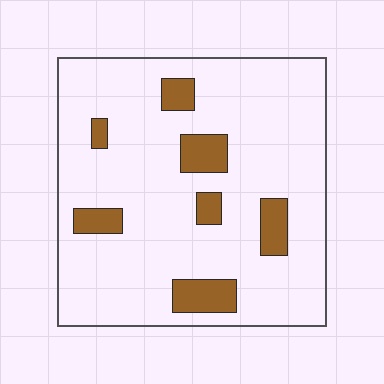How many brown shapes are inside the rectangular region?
7.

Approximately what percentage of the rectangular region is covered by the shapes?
Approximately 15%.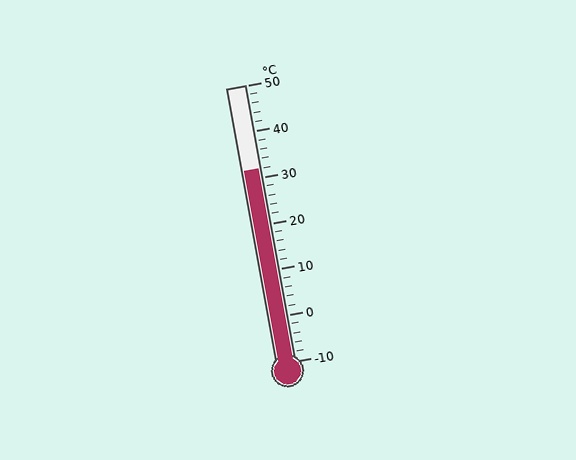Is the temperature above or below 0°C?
The temperature is above 0°C.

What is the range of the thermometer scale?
The thermometer scale ranges from -10°C to 50°C.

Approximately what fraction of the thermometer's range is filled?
The thermometer is filled to approximately 70% of its range.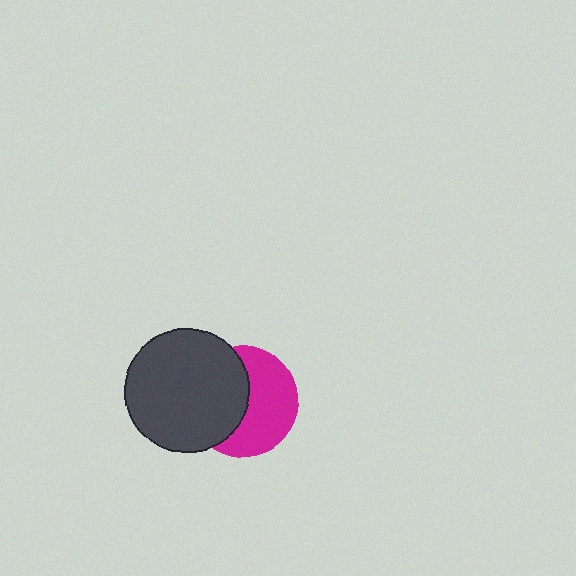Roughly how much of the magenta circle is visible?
About half of it is visible (roughly 53%).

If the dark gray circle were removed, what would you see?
You would see the complete magenta circle.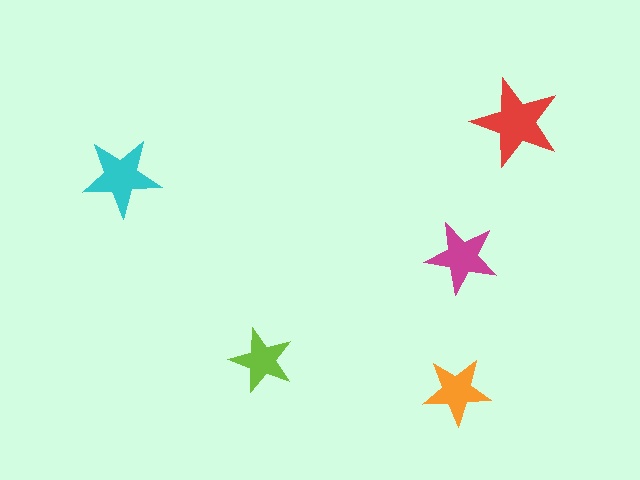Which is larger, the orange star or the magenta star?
The magenta one.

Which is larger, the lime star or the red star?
The red one.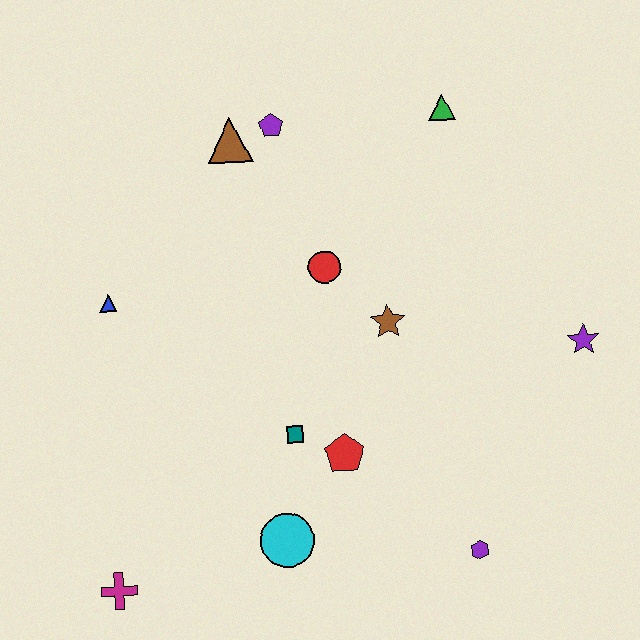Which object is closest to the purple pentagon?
The brown triangle is closest to the purple pentagon.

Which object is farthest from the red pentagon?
The green triangle is farthest from the red pentagon.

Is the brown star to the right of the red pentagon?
Yes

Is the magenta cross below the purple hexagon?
Yes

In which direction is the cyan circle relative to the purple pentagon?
The cyan circle is below the purple pentagon.